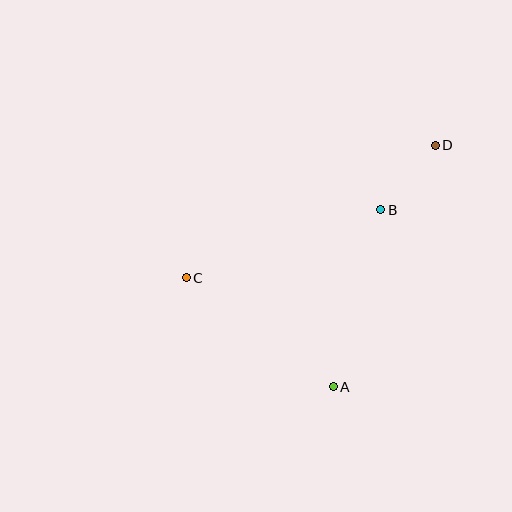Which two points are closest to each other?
Points B and D are closest to each other.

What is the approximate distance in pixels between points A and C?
The distance between A and C is approximately 183 pixels.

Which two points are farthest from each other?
Points C and D are farthest from each other.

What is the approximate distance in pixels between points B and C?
The distance between B and C is approximately 206 pixels.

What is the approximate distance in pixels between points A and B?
The distance between A and B is approximately 183 pixels.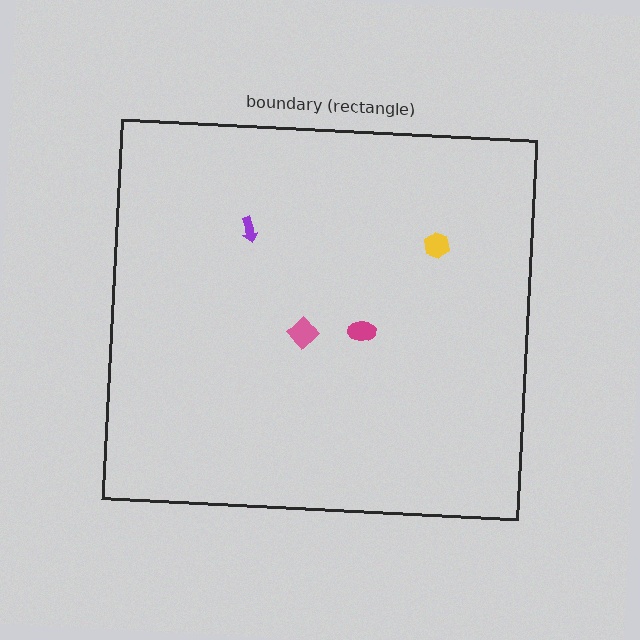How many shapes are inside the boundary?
4 inside, 0 outside.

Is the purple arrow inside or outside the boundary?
Inside.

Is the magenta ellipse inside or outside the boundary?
Inside.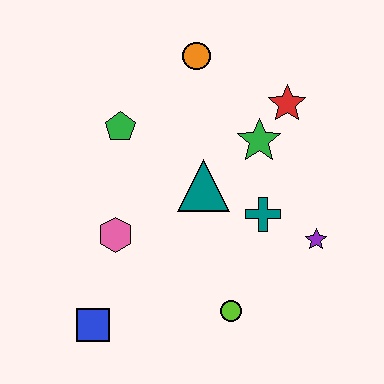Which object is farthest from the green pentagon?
The purple star is farthest from the green pentagon.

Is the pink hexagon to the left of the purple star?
Yes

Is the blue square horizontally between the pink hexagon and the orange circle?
No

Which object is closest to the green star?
The red star is closest to the green star.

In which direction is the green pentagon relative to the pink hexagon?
The green pentagon is above the pink hexagon.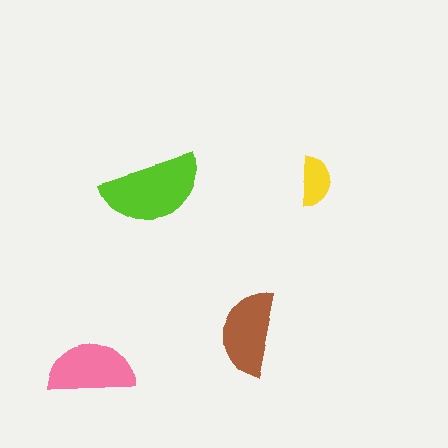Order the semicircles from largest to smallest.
the lime one, the pink one, the brown one, the yellow one.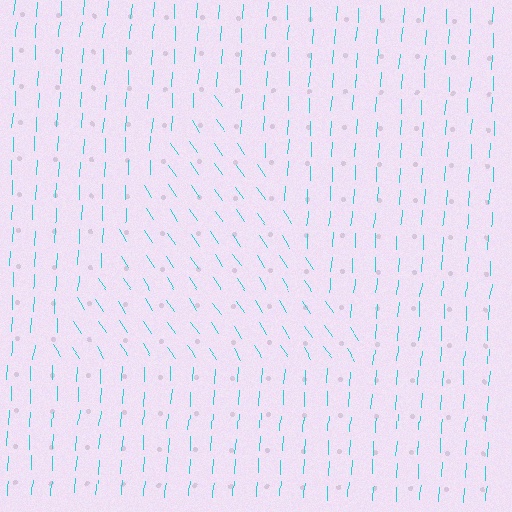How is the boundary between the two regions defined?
The boundary is defined purely by a change in line orientation (approximately 37 degrees difference). All lines are the same color and thickness.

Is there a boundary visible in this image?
Yes, there is a texture boundary formed by a change in line orientation.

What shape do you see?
I see a triangle.